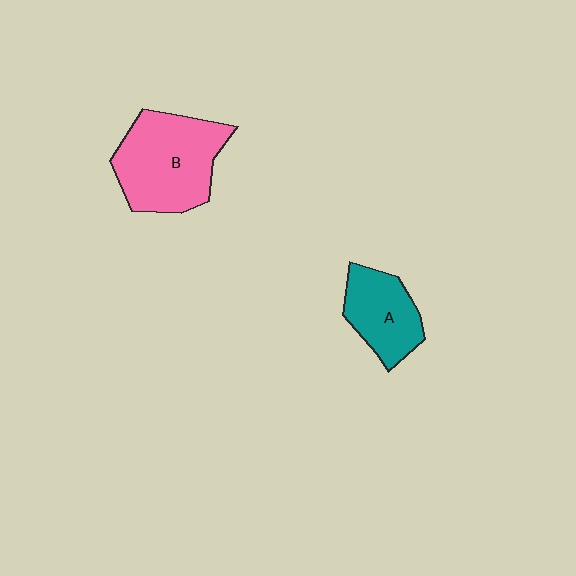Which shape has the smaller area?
Shape A (teal).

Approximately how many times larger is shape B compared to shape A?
Approximately 1.6 times.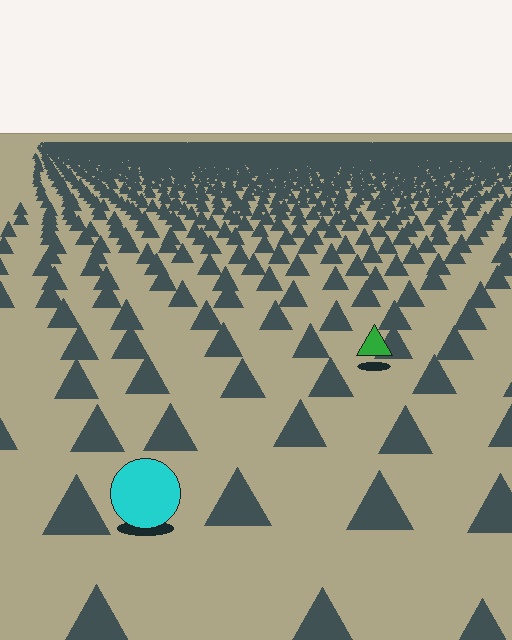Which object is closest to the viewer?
The cyan circle is closest. The texture marks near it are larger and more spread out.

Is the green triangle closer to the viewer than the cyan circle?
No. The cyan circle is closer — you can tell from the texture gradient: the ground texture is coarser near it.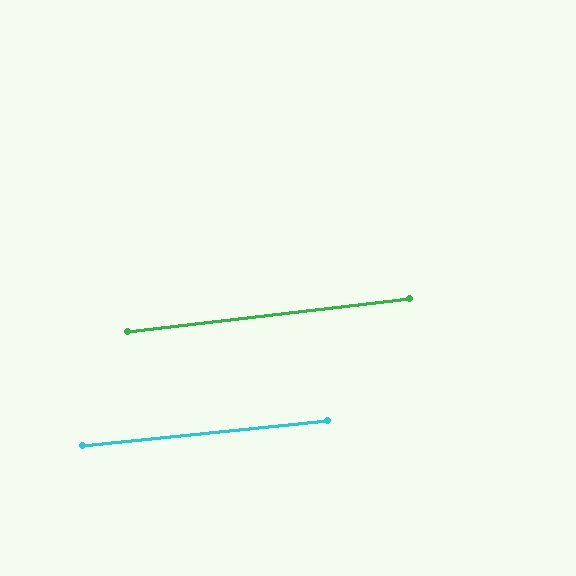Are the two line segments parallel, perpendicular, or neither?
Parallel — their directions differ by only 0.8°.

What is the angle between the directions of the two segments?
Approximately 1 degree.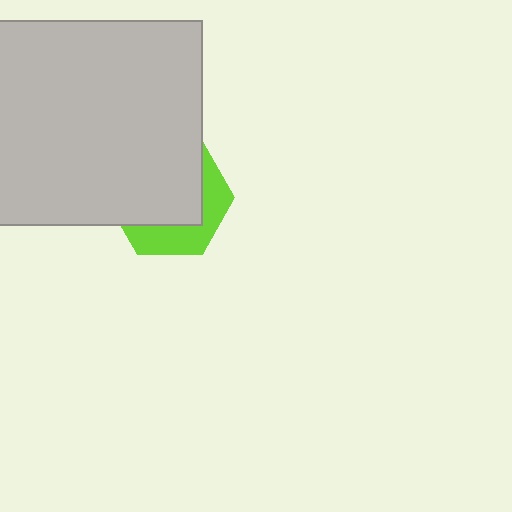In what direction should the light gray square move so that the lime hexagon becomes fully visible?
The light gray square should move toward the upper-left. That is the shortest direction to clear the overlap and leave the lime hexagon fully visible.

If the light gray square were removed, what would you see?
You would see the complete lime hexagon.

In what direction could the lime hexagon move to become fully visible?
The lime hexagon could move toward the lower-right. That would shift it out from behind the light gray square entirely.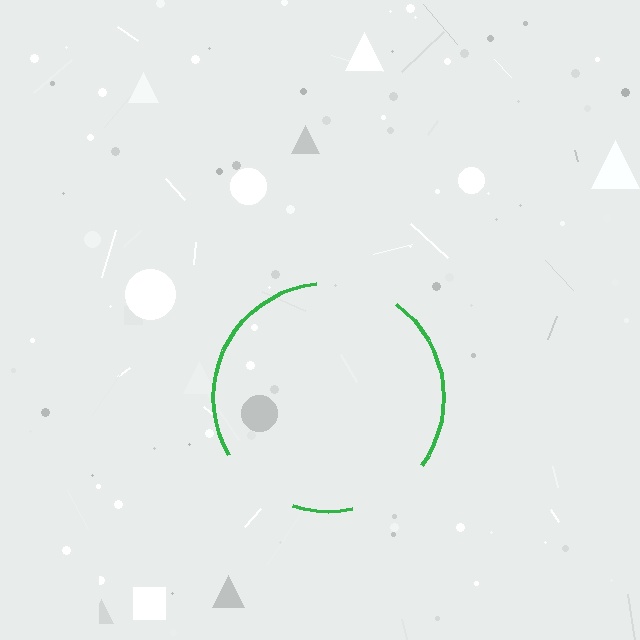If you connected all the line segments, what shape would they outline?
They would outline a circle.